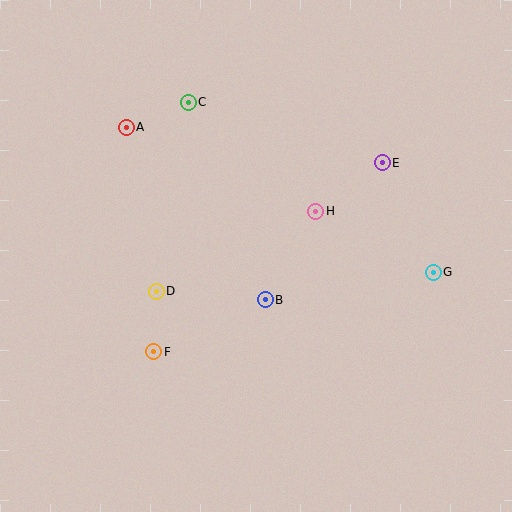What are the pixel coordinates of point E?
Point E is at (382, 163).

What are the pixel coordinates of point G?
Point G is at (433, 272).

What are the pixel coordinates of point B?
Point B is at (265, 300).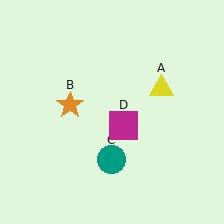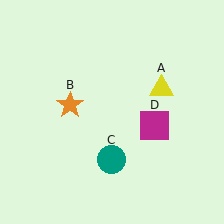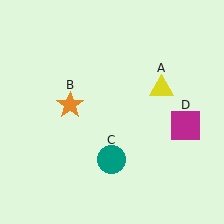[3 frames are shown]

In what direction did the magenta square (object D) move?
The magenta square (object D) moved right.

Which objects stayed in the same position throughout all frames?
Yellow triangle (object A) and orange star (object B) and teal circle (object C) remained stationary.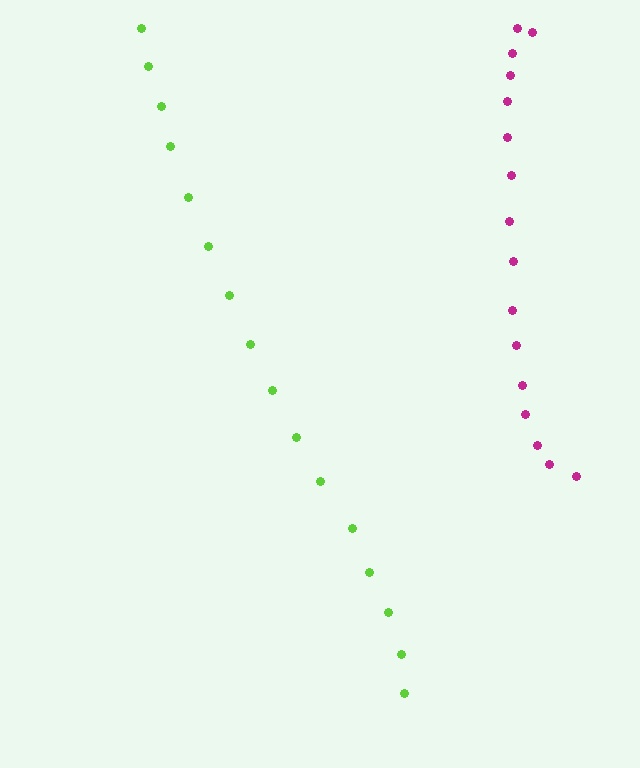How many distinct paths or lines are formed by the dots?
There are 2 distinct paths.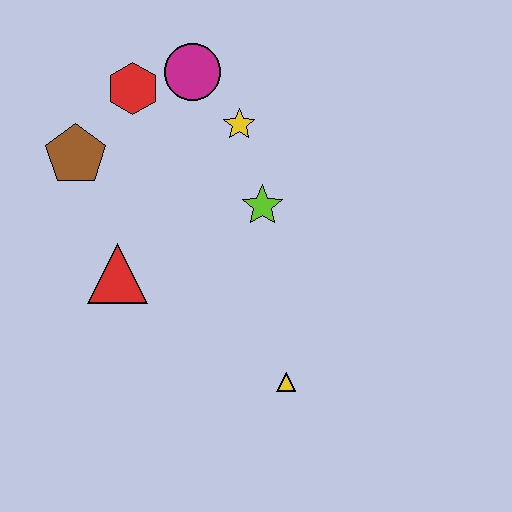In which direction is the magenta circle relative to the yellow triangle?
The magenta circle is above the yellow triangle.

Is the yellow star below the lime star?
No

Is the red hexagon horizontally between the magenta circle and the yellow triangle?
No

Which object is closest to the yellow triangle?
The lime star is closest to the yellow triangle.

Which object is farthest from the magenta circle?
The yellow triangle is farthest from the magenta circle.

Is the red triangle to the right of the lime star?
No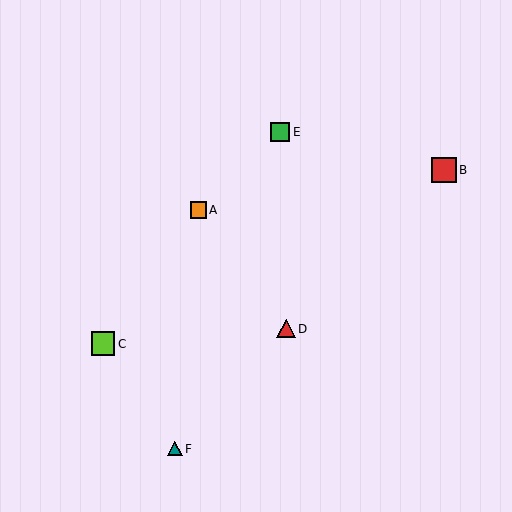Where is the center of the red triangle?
The center of the red triangle is at (286, 329).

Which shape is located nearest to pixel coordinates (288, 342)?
The red triangle (labeled D) at (286, 329) is nearest to that location.